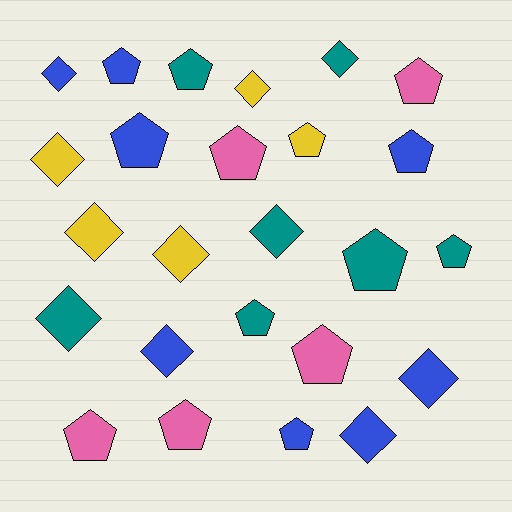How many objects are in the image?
There are 25 objects.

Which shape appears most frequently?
Pentagon, with 14 objects.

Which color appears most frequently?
Blue, with 8 objects.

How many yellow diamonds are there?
There are 4 yellow diamonds.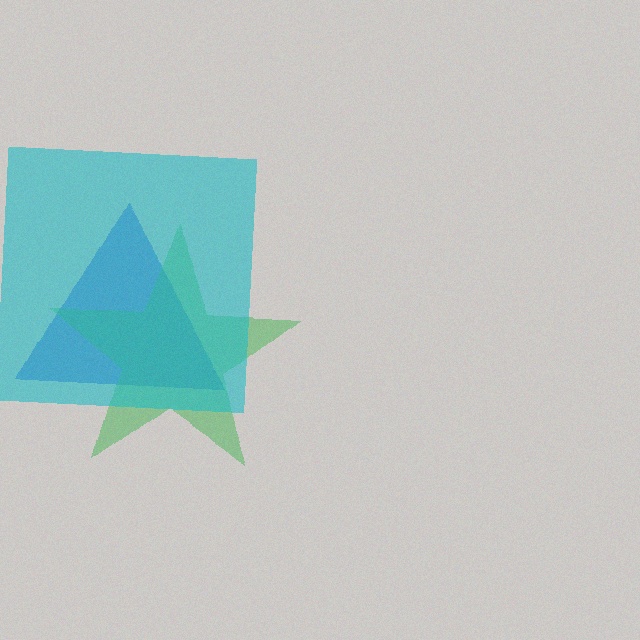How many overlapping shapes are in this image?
There are 3 overlapping shapes in the image.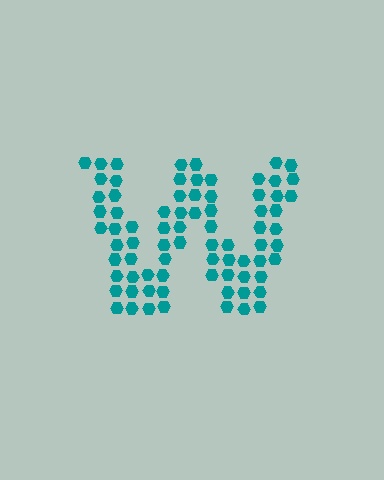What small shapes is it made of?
It is made of small hexagons.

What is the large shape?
The large shape is the letter W.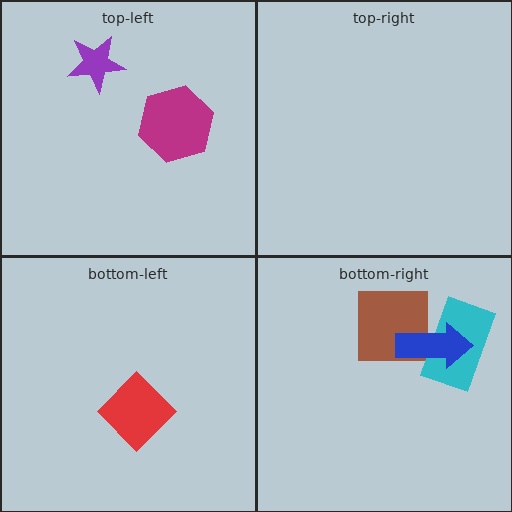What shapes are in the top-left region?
The magenta hexagon, the purple star.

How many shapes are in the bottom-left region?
1.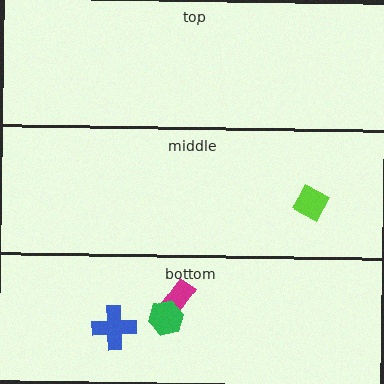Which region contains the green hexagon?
The bottom region.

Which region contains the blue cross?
The bottom region.